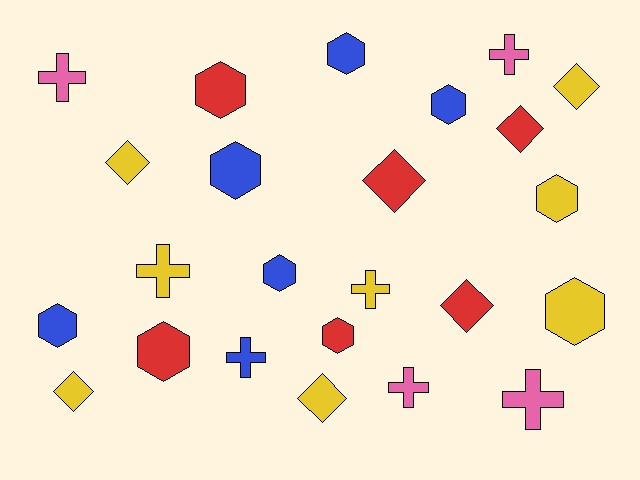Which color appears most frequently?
Yellow, with 8 objects.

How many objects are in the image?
There are 24 objects.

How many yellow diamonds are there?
There are 4 yellow diamonds.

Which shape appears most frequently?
Hexagon, with 10 objects.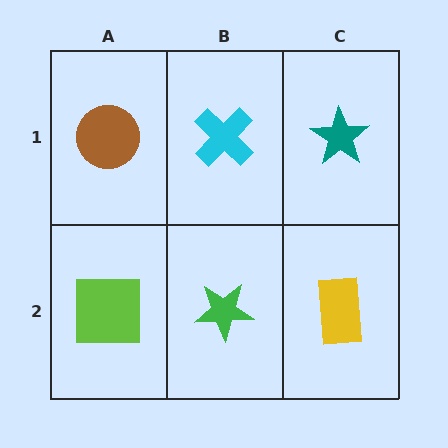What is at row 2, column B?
A green star.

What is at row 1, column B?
A cyan cross.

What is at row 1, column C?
A teal star.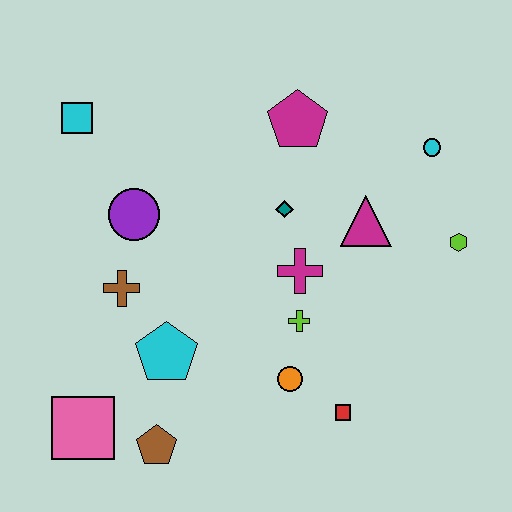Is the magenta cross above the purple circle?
No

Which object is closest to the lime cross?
The magenta cross is closest to the lime cross.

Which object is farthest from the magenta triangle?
The pink square is farthest from the magenta triangle.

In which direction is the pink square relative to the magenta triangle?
The pink square is to the left of the magenta triangle.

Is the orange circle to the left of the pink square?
No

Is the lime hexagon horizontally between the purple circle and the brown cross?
No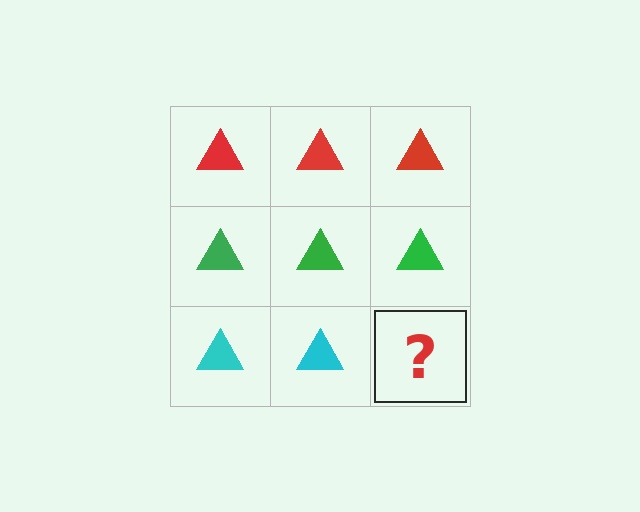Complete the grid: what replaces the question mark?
The question mark should be replaced with a cyan triangle.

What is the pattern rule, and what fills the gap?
The rule is that each row has a consistent color. The gap should be filled with a cyan triangle.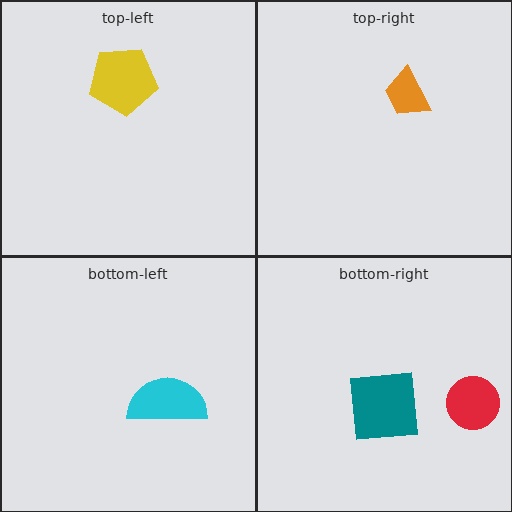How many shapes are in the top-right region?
1.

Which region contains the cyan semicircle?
The bottom-left region.